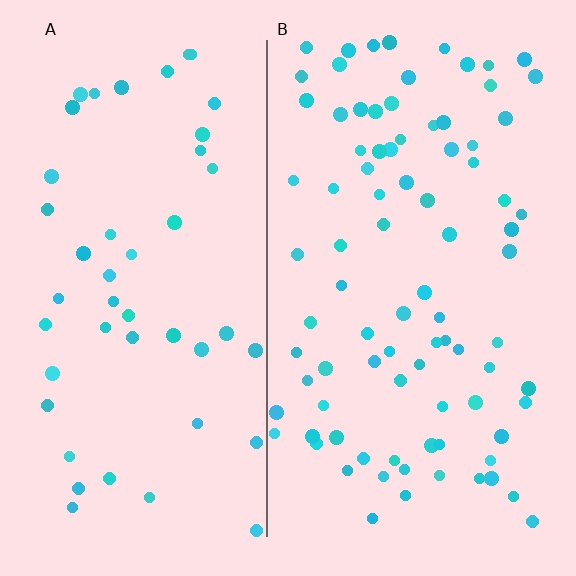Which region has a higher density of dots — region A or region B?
B (the right).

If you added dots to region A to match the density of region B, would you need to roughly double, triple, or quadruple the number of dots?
Approximately double.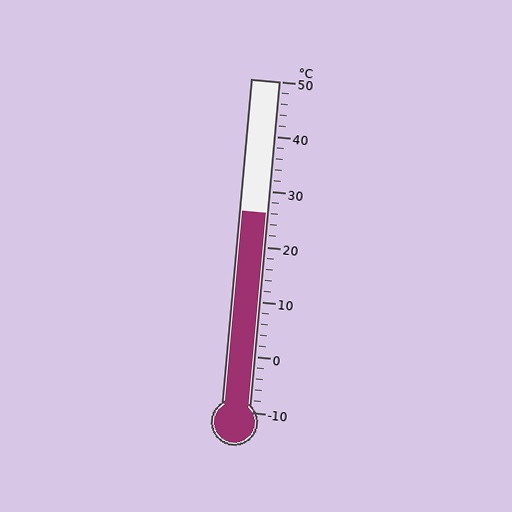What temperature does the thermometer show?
The thermometer shows approximately 26°C.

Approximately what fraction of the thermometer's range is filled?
The thermometer is filled to approximately 60% of its range.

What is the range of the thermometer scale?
The thermometer scale ranges from -10°C to 50°C.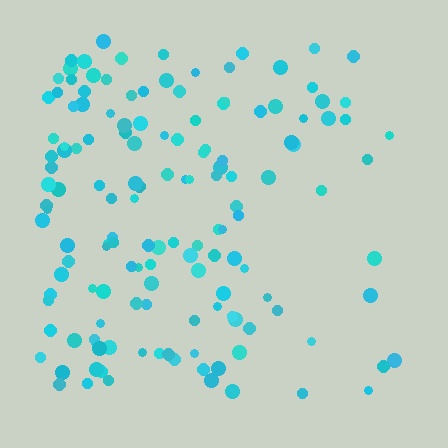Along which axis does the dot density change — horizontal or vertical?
Horizontal.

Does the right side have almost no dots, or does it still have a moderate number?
Still a moderate number, just noticeably fewer than the left.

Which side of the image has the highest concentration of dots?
The left.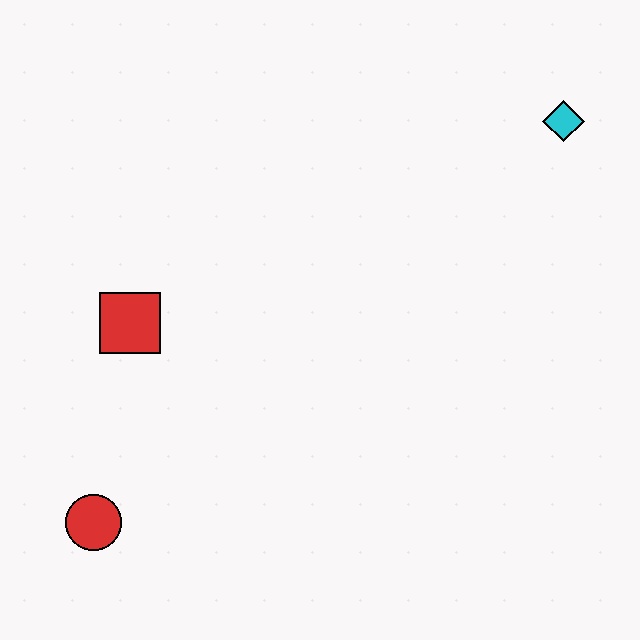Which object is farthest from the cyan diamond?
The red circle is farthest from the cyan diamond.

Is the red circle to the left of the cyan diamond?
Yes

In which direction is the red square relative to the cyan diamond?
The red square is to the left of the cyan diamond.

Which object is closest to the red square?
The red circle is closest to the red square.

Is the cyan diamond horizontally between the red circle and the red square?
No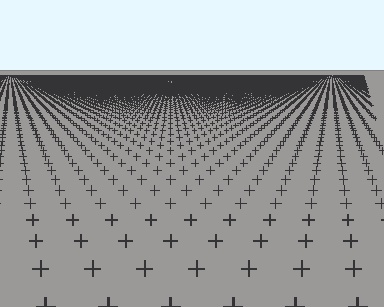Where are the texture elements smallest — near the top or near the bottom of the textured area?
Near the top.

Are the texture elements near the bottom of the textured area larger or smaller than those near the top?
Larger. Near the bottom, elements are closer to the viewer and appear at a bigger on-screen size.